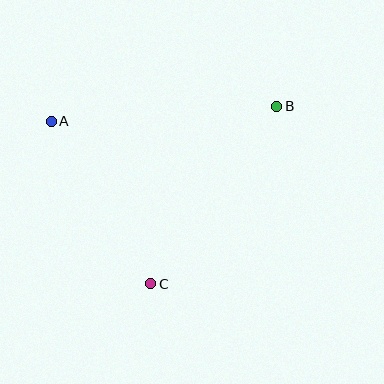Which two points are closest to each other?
Points A and C are closest to each other.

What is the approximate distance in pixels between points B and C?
The distance between B and C is approximately 218 pixels.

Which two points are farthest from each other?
Points A and B are farthest from each other.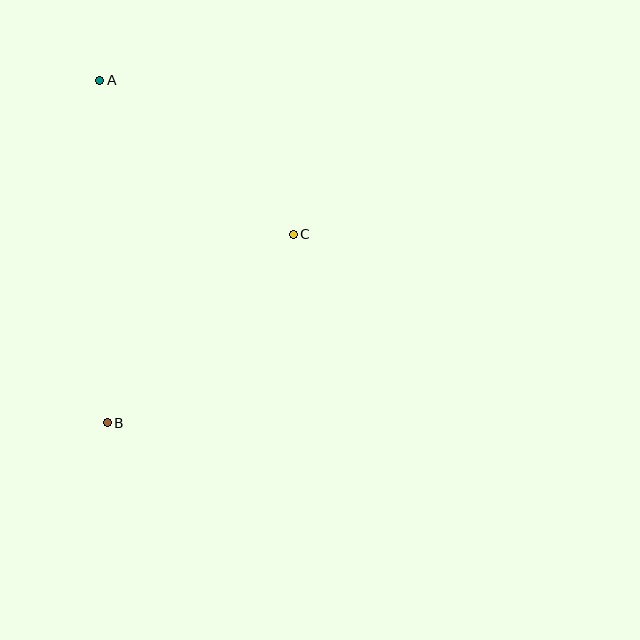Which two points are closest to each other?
Points A and C are closest to each other.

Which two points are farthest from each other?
Points A and B are farthest from each other.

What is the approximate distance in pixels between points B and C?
The distance between B and C is approximately 265 pixels.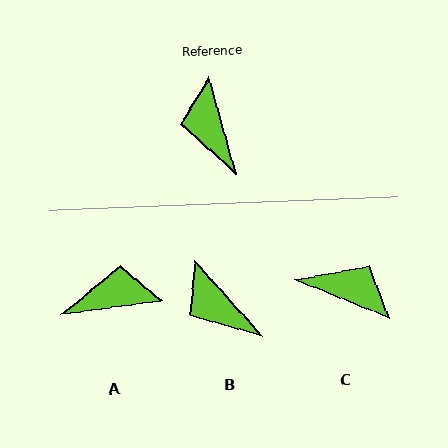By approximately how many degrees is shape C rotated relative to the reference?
Approximately 128 degrees clockwise.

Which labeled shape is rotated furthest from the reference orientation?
C, about 128 degrees away.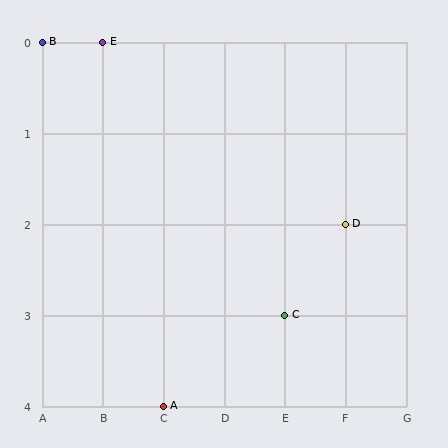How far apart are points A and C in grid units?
Points A and C are 2 columns and 1 row apart (about 2.2 grid units diagonally).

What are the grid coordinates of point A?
Point A is at grid coordinates (C, 4).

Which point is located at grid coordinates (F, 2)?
Point D is at (F, 2).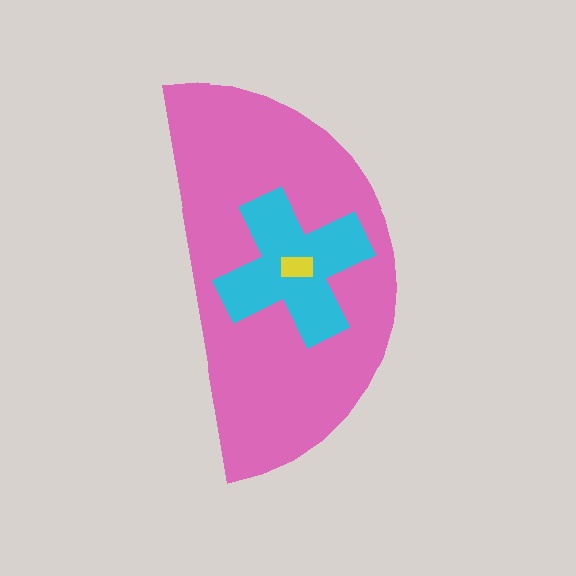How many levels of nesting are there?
3.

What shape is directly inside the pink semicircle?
The cyan cross.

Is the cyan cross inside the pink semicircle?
Yes.